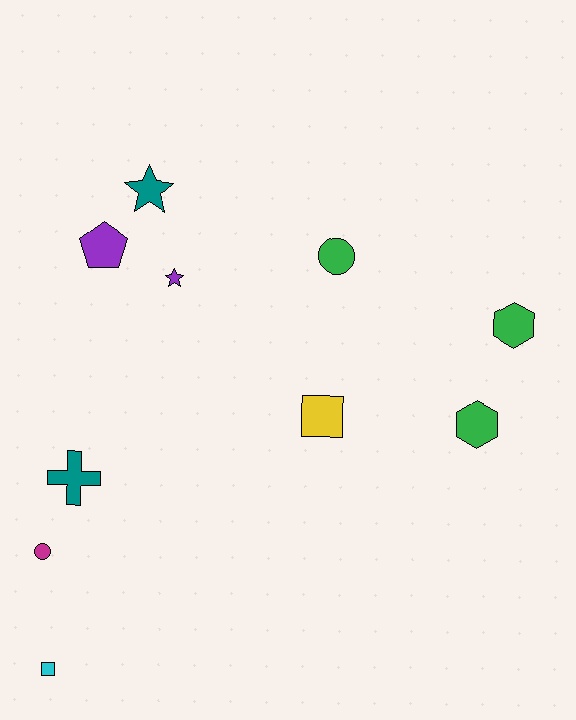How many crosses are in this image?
There is 1 cross.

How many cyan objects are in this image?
There is 1 cyan object.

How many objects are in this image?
There are 10 objects.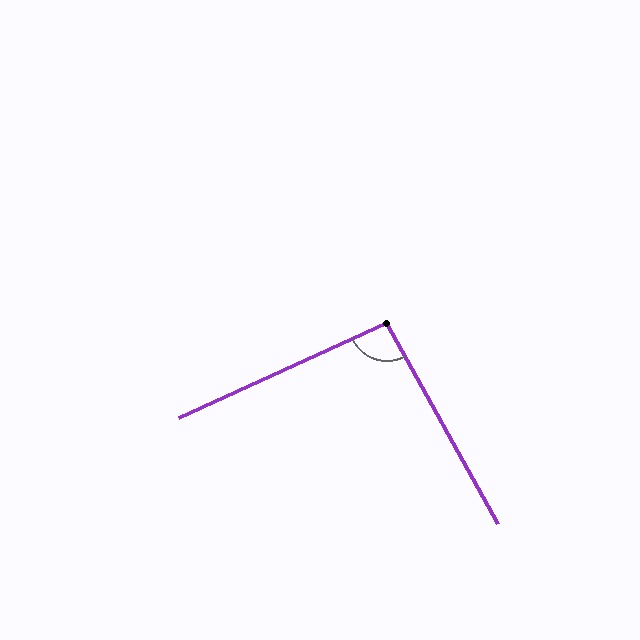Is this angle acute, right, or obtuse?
It is approximately a right angle.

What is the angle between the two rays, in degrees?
Approximately 94 degrees.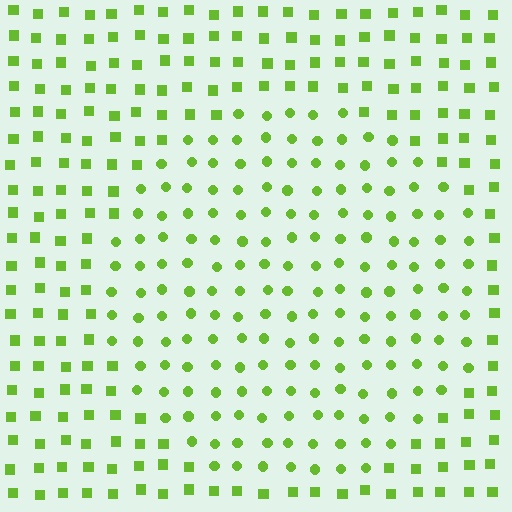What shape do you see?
I see a circle.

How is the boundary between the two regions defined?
The boundary is defined by a change in element shape: circles inside vs. squares outside. All elements share the same color and spacing.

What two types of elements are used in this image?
The image uses circles inside the circle region and squares outside it.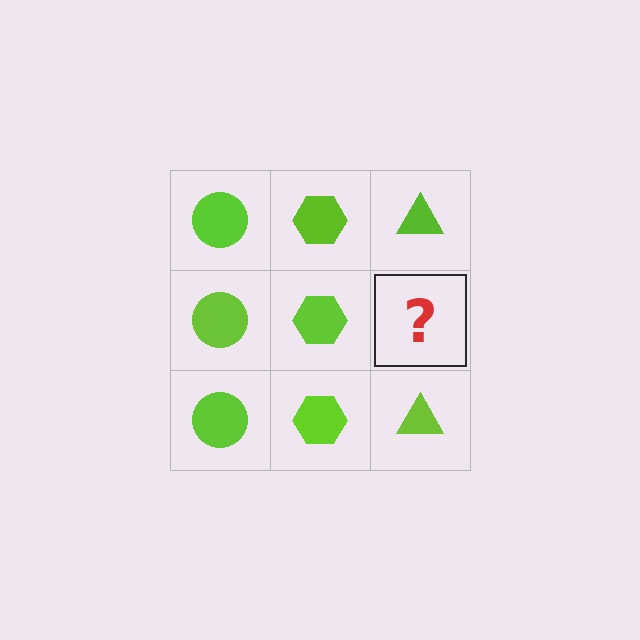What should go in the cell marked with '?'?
The missing cell should contain a lime triangle.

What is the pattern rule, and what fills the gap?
The rule is that each column has a consistent shape. The gap should be filled with a lime triangle.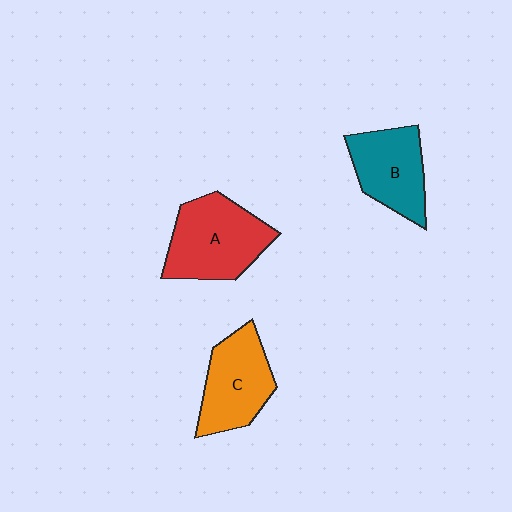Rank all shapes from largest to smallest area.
From largest to smallest: A (red), C (orange), B (teal).